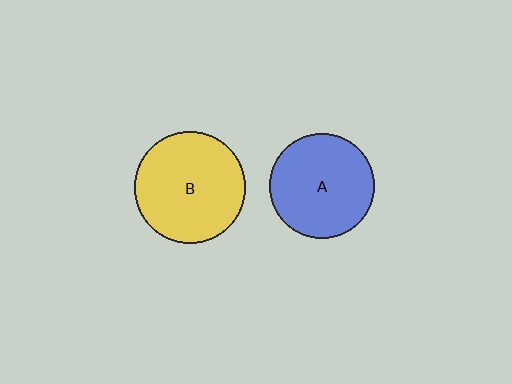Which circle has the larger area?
Circle B (yellow).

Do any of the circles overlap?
No, none of the circles overlap.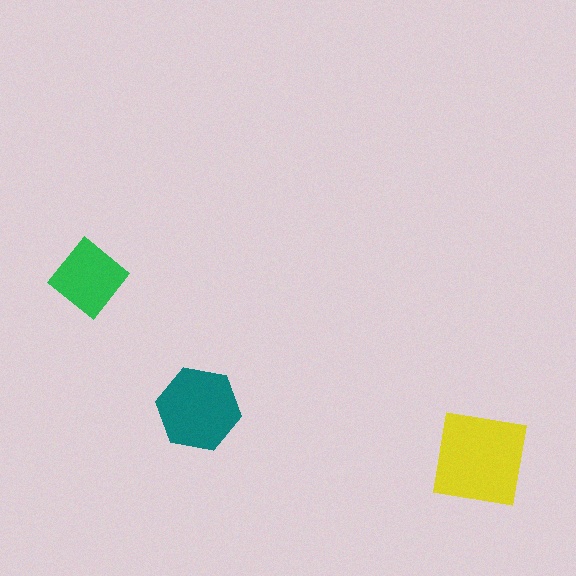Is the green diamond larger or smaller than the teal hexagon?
Smaller.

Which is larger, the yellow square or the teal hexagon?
The yellow square.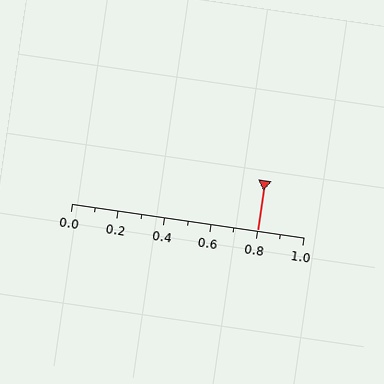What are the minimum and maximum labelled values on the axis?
The axis runs from 0.0 to 1.0.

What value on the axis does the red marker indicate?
The marker indicates approximately 0.8.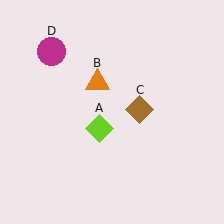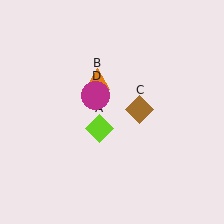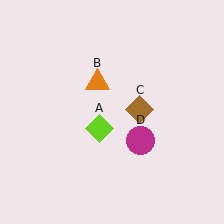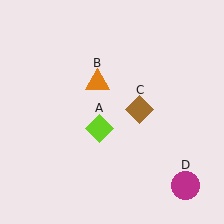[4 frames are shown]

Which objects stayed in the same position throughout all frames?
Lime diamond (object A) and orange triangle (object B) and brown diamond (object C) remained stationary.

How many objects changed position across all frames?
1 object changed position: magenta circle (object D).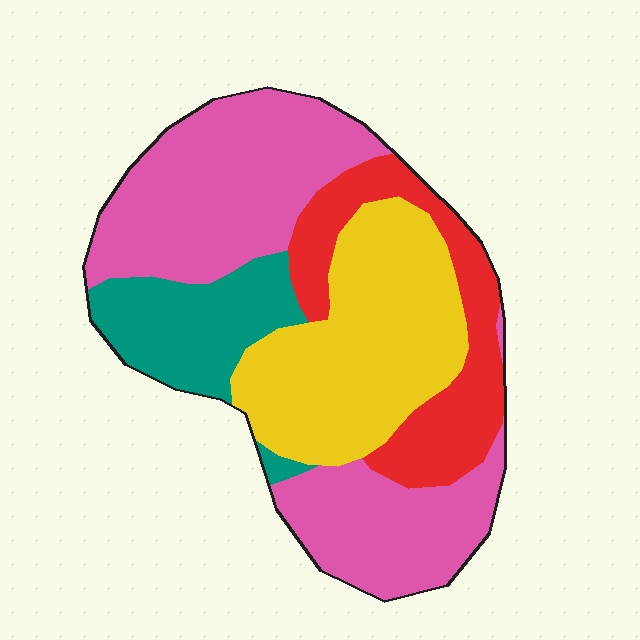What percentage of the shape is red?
Red takes up between a sixth and a third of the shape.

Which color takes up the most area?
Pink, at roughly 40%.